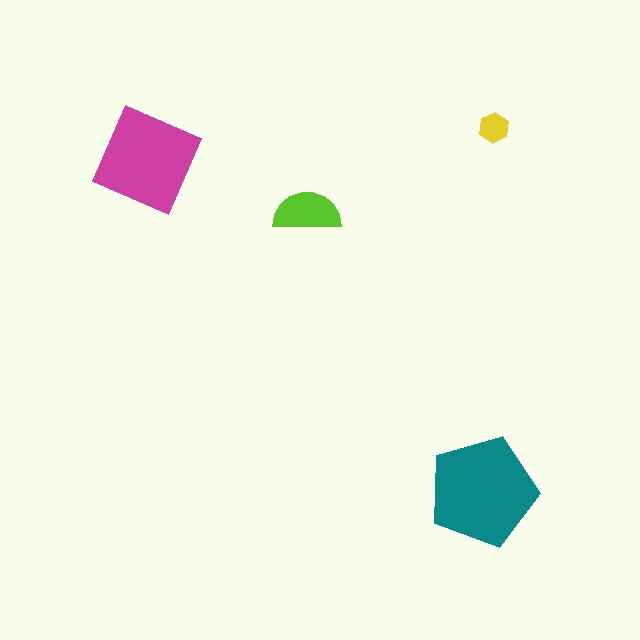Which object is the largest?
The teal pentagon.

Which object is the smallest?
The yellow hexagon.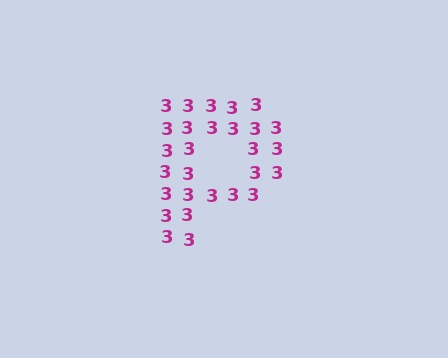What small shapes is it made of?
It is made of small digit 3's.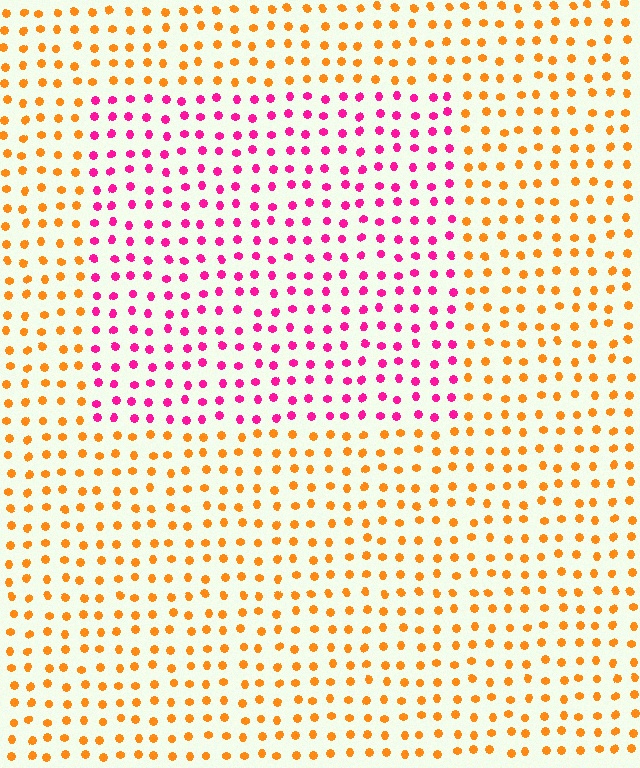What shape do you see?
I see a rectangle.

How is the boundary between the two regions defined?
The boundary is defined purely by a slight shift in hue (about 66 degrees). Spacing, size, and orientation are identical on both sides.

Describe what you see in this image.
The image is filled with small orange elements in a uniform arrangement. A rectangle-shaped region is visible where the elements are tinted to a slightly different hue, forming a subtle color boundary.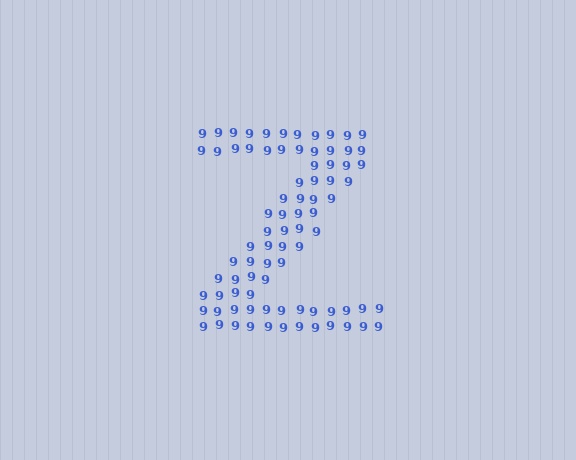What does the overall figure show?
The overall figure shows the letter Z.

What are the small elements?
The small elements are digit 9's.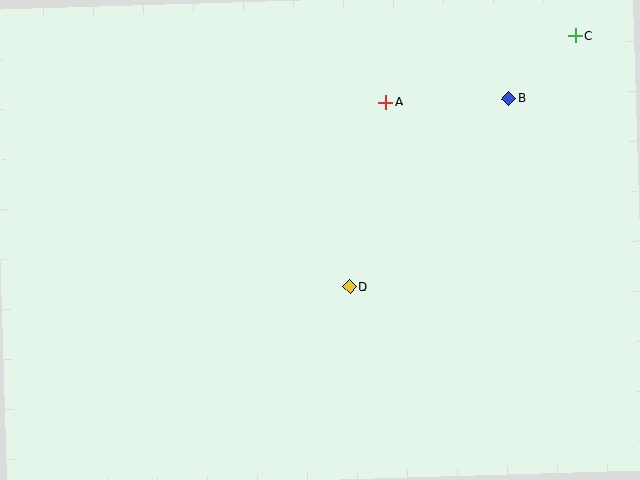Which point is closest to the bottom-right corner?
Point D is closest to the bottom-right corner.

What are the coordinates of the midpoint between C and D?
The midpoint between C and D is at (462, 161).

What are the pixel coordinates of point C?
Point C is at (575, 36).